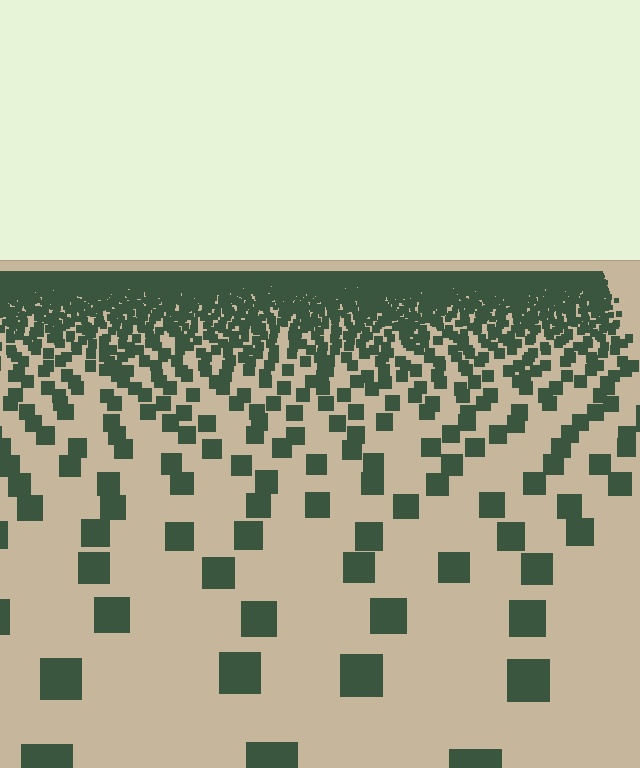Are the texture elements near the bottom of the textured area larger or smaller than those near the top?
Larger. Near the bottom, elements are closer to the viewer and appear at a bigger on-screen size.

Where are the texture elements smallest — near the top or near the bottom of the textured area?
Near the top.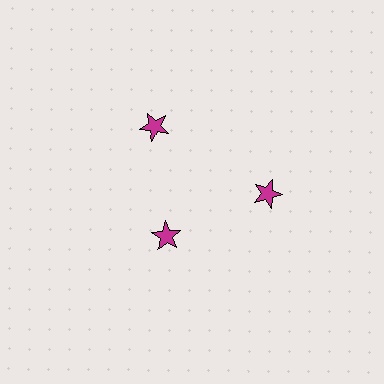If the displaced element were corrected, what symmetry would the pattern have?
It would have 3-fold rotational symmetry — the pattern would map onto itself every 120 degrees.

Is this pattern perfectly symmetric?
No. The 3 magenta stars are arranged in a ring, but one element near the 7 o'clock position is pulled inward toward the center, breaking the 3-fold rotational symmetry.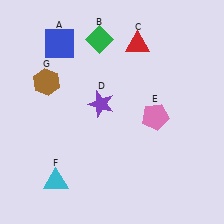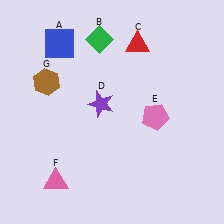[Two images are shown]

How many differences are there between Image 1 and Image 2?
There is 1 difference between the two images.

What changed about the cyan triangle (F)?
In Image 1, F is cyan. In Image 2, it changed to pink.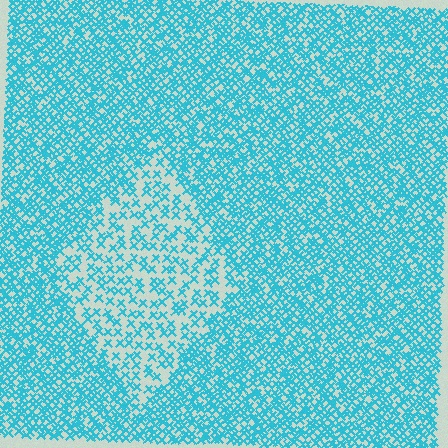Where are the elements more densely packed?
The elements are more densely packed outside the diamond boundary.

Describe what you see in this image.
The image contains small cyan elements arranged at two different densities. A diamond-shaped region is visible where the elements are less densely packed than the surrounding area.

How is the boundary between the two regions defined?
The boundary is defined by a change in element density (approximately 2.2x ratio). All elements are the same color, size, and shape.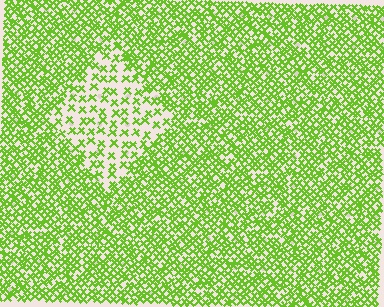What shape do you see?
I see a diamond.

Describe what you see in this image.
The image contains small lime elements arranged at two different densities. A diamond-shaped region is visible where the elements are less densely packed than the surrounding area.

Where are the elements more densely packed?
The elements are more densely packed outside the diamond boundary.